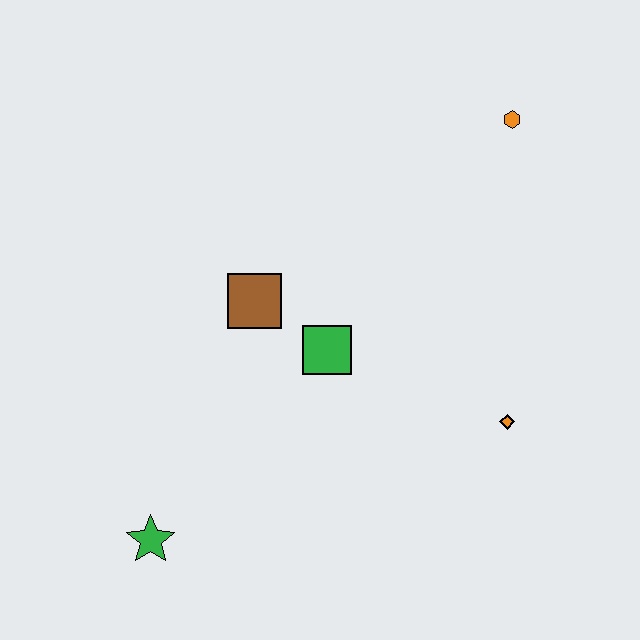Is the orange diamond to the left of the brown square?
No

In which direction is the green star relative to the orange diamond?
The green star is to the left of the orange diamond.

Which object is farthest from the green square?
The orange hexagon is farthest from the green square.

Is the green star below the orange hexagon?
Yes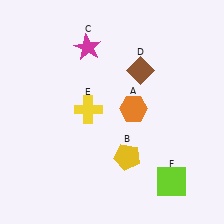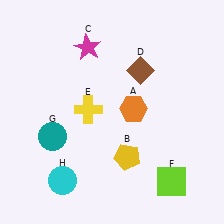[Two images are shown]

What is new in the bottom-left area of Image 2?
A teal circle (G) was added in the bottom-left area of Image 2.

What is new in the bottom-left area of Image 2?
A cyan circle (H) was added in the bottom-left area of Image 2.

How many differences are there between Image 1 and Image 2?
There are 2 differences between the two images.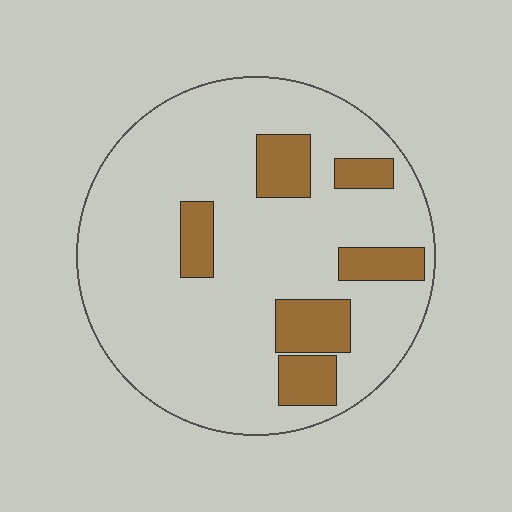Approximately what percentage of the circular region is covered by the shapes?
Approximately 20%.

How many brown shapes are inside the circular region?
6.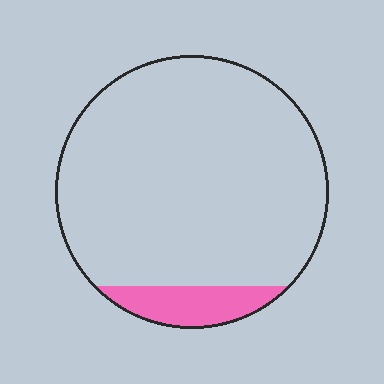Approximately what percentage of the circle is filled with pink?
Approximately 10%.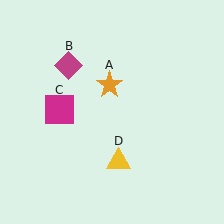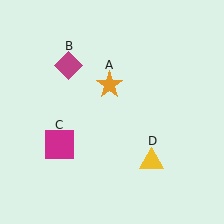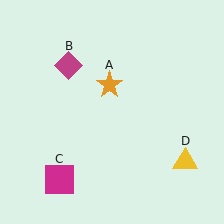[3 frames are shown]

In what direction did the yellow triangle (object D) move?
The yellow triangle (object D) moved right.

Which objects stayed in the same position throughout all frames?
Orange star (object A) and magenta diamond (object B) remained stationary.